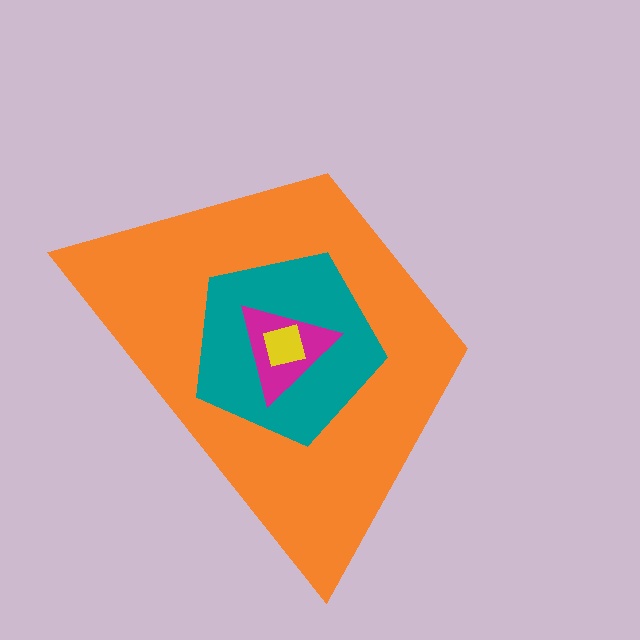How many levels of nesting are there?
4.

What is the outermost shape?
The orange trapezoid.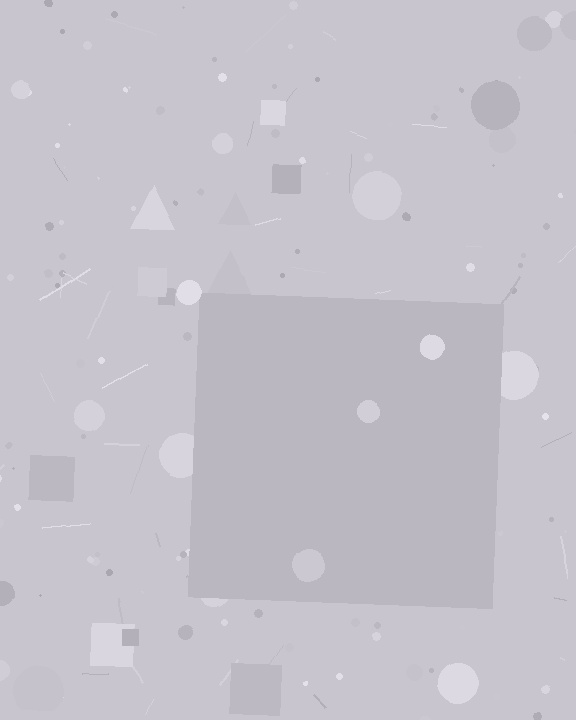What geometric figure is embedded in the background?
A square is embedded in the background.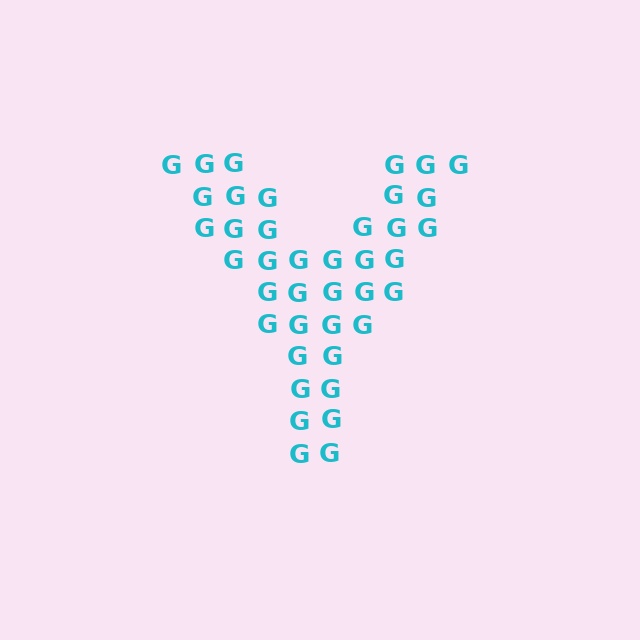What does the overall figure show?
The overall figure shows the letter Y.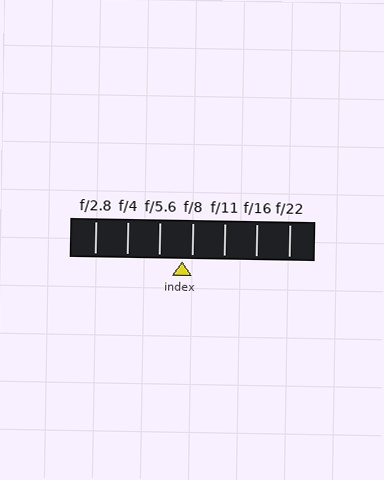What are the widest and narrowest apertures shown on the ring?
The widest aperture shown is f/2.8 and the narrowest is f/22.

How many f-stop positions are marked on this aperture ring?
There are 7 f-stop positions marked.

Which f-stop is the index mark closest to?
The index mark is closest to f/8.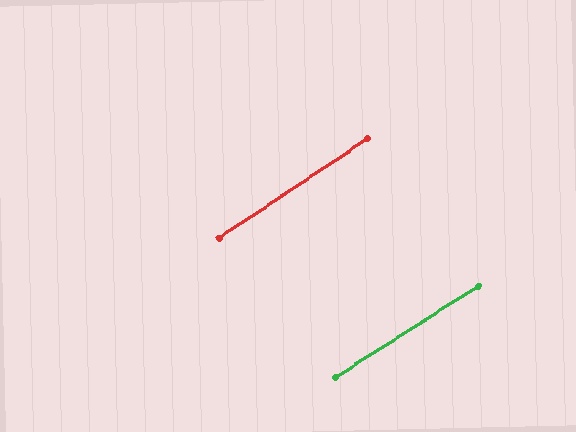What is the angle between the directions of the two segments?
Approximately 1 degree.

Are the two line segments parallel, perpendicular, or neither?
Parallel — their directions differ by only 1.3°.